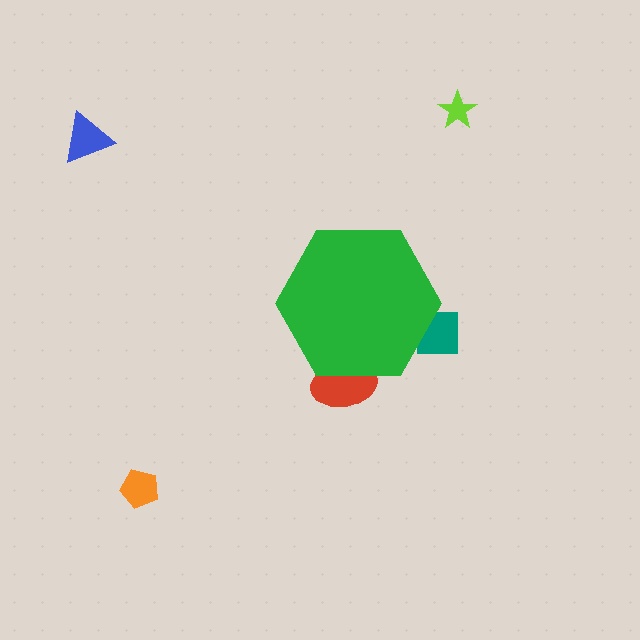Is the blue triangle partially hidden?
No, the blue triangle is fully visible.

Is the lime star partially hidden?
No, the lime star is fully visible.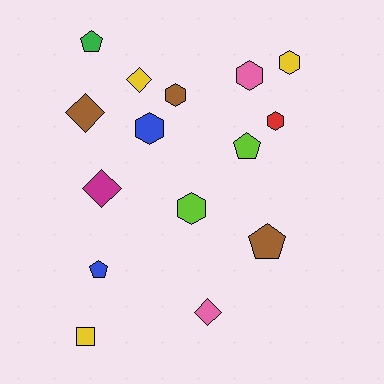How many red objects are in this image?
There is 1 red object.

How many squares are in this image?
There is 1 square.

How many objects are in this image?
There are 15 objects.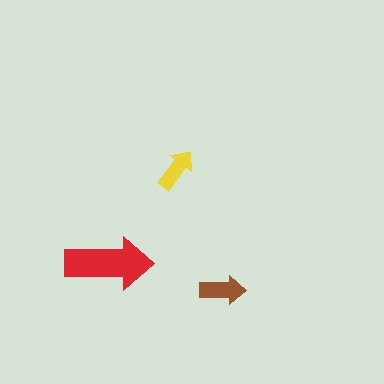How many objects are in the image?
There are 3 objects in the image.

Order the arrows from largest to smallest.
the red one, the brown one, the yellow one.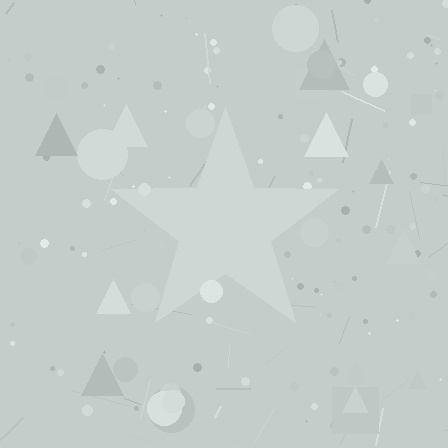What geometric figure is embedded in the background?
A star is embedded in the background.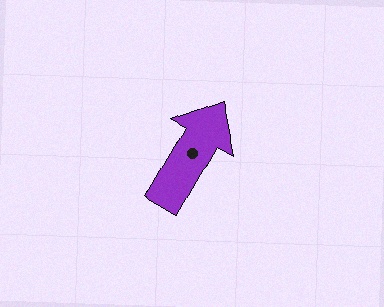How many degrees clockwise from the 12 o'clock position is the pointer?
Approximately 30 degrees.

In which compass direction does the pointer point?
Northeast.